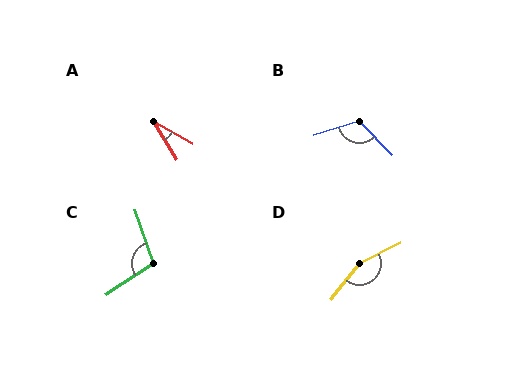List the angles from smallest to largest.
A (30°), C (104°), B (117°), D (154°).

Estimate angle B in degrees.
Approximately 117 degrees.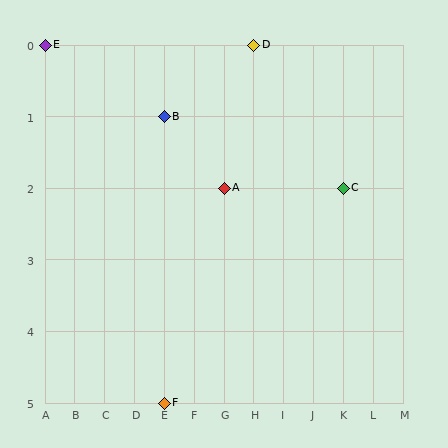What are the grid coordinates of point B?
Point B is at grid coordinates (E, 1).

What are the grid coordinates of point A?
Point A is at grid coordinates (G, 2).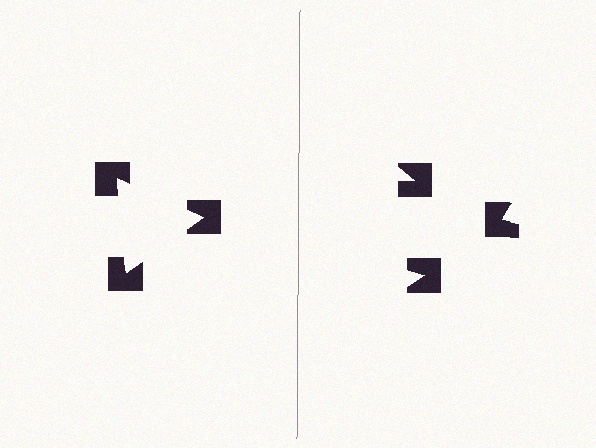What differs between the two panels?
The notched squares are positioned identically on both sides; only the wedge orientations differ. On the left they align to a triangle; on the right they are misaligned.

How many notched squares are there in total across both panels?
6 — 3 on each side.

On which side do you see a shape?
An illusory triangle appears on the left side. On the right side the wedge cuts are rotated, so no coherent shape forms.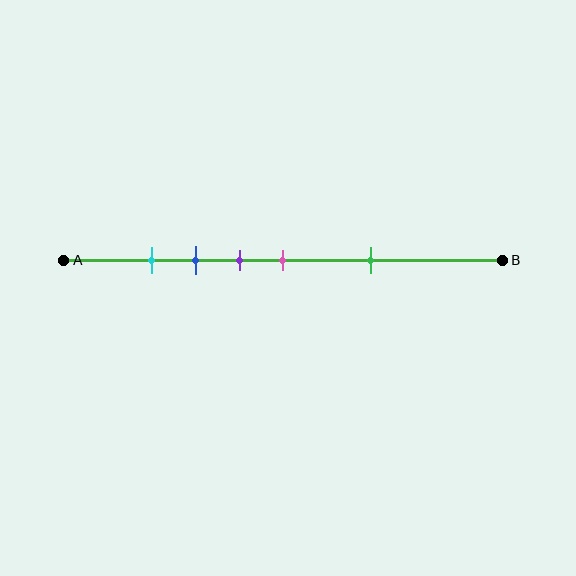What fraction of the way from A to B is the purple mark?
The purple mark is approximately 40% (0.4) of the way from A to B.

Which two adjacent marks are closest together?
The cyan and blue marks are the closest adjacent pair.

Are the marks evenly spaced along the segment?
No, the marks are not evenly spaced.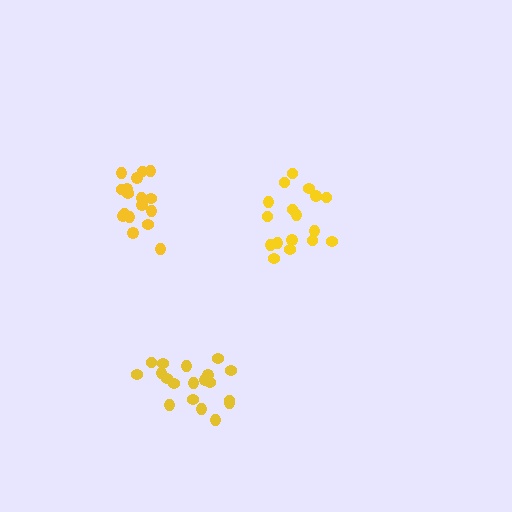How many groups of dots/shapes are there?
There are 3 groups.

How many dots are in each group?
Group 1: 19 dots, Group 2: 17 dots, Group 3: 17 dots (53 total).